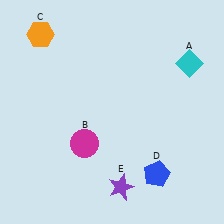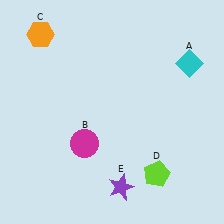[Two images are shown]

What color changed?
The pentagon (D) changed from blue in Image 1 to lime in Image 2.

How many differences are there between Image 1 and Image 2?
There is 1 difference between the two images.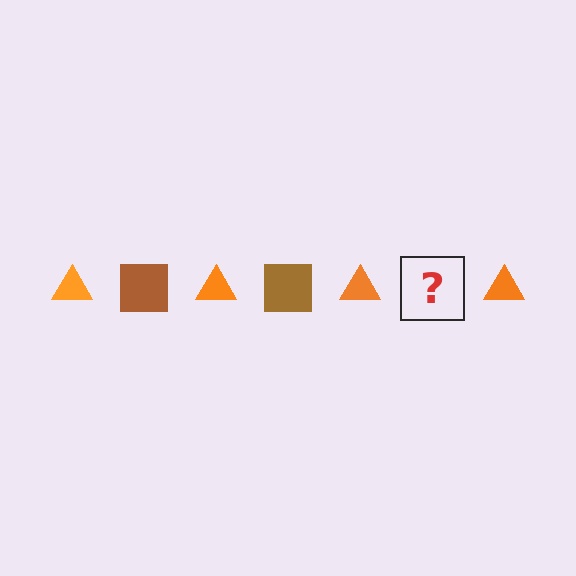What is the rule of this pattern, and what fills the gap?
The rule is that the pattern alternates between orange triangle and brown square. The gap should be filled with a brown square.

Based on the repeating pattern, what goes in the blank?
The blank should be a brown square.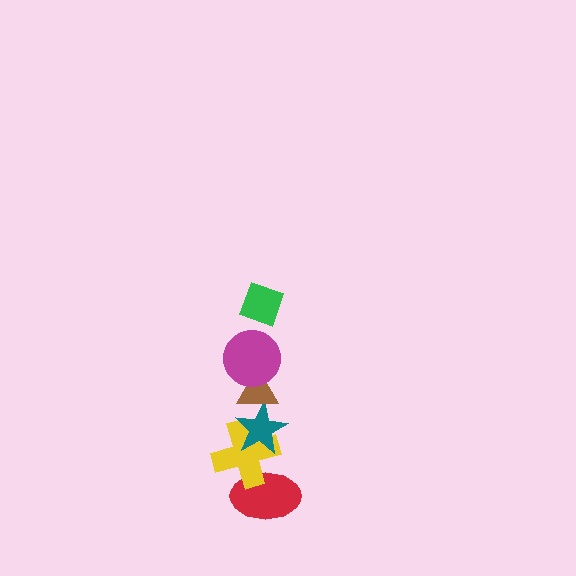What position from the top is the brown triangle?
The brown triangle is 3rd from the top.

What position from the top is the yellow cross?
The yellow cross is 5th from the top.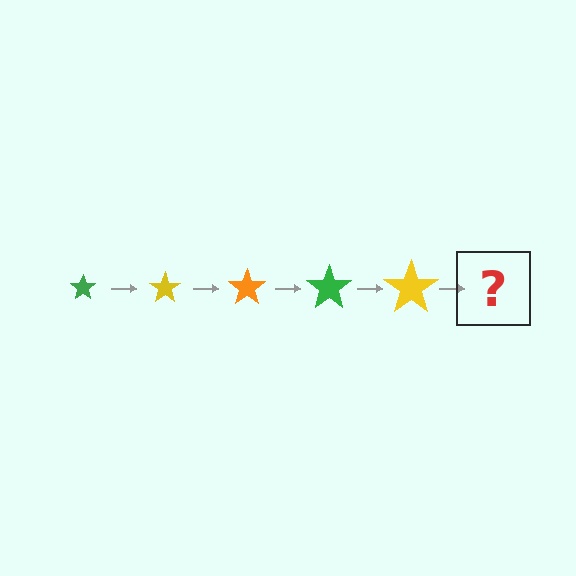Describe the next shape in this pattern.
It should be an orange star, larger than the previous one.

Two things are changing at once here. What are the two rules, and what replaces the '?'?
The two rules are that the star grows larger each step and the color cycles through green, yellow, and orange. The '?' should be an orange star, larger than the previous one.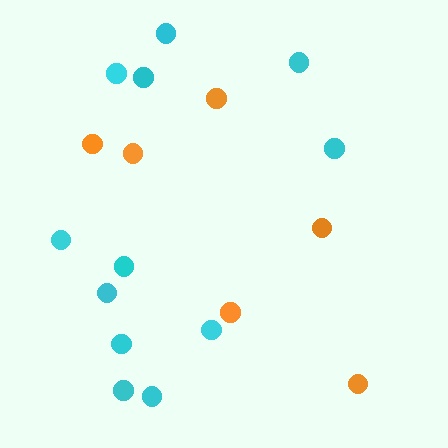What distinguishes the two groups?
There are 2 groups: one group of cyan circles (12) and one group of orange circles (6).